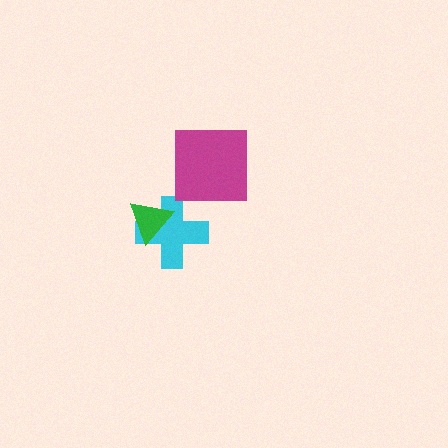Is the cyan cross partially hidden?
Yes, it is partially covered by another shape.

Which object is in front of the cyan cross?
The green triangle is in front of the cyan cross.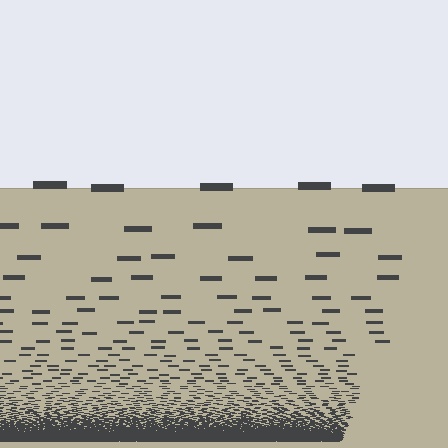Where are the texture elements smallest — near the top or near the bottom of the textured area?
Near the bottom.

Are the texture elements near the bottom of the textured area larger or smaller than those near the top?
Smaller. The gradient is inverted — elements near the bottom are smaller and denser.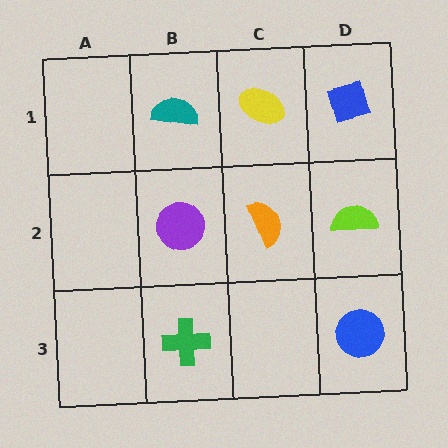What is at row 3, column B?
A green cross.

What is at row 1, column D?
A blue diamond.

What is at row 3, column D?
A blue circle.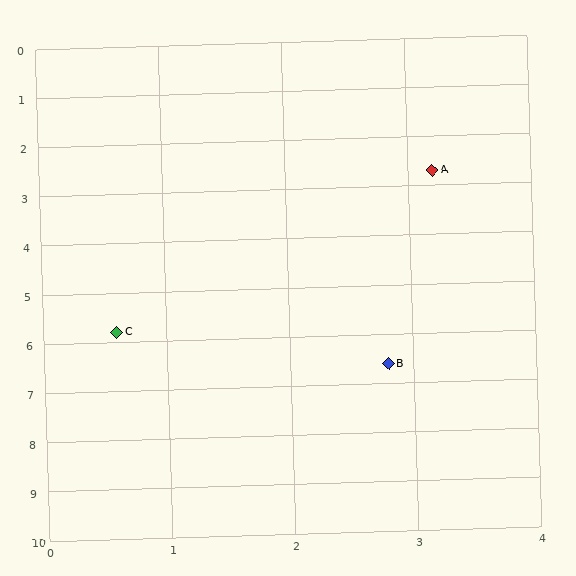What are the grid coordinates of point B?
Point B is at approximately (2.8, 6.6).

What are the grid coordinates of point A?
Point A is at approximately (3.2, 2.7).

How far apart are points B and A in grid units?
Points B and A are about 3.9 grid units apart.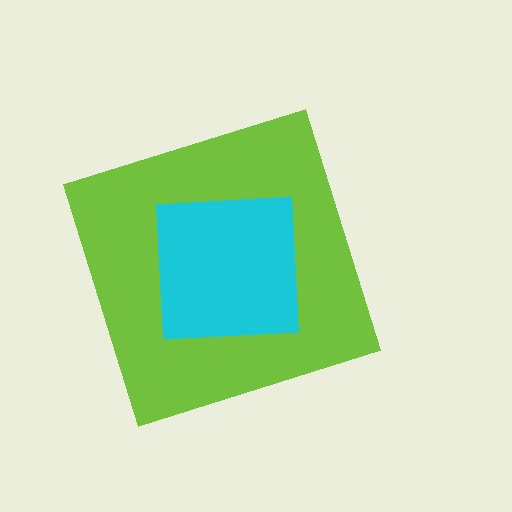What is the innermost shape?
The cyan square.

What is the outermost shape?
The lime diamond.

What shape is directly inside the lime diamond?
The cyan square.